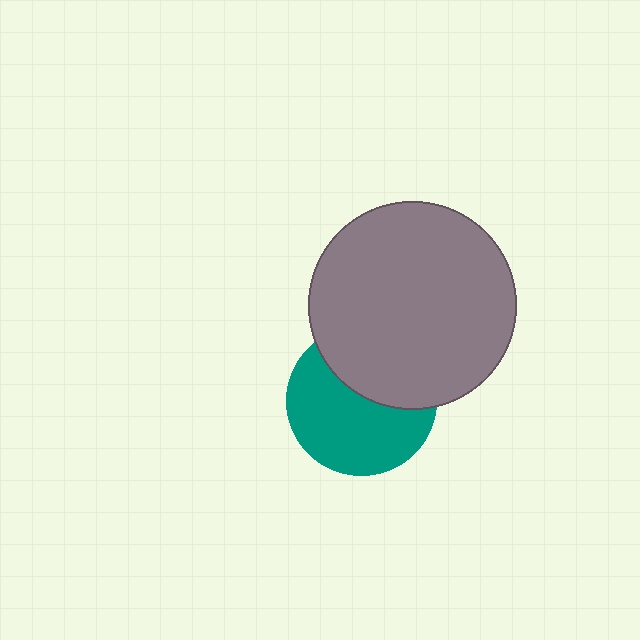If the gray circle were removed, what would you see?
You would see the complete teal circle.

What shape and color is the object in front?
The object in front is a gray circle.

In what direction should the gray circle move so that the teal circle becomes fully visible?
The gray circle should move up. That is the shortest direction to clear the overlap and leave the teal circle fully visible.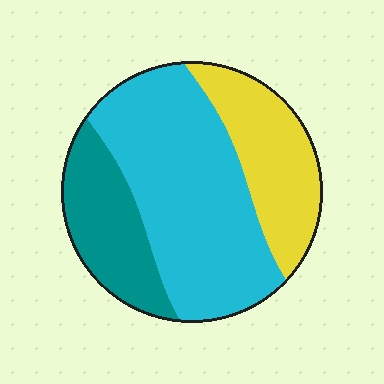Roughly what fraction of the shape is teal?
Teal covers about 20% of the shape.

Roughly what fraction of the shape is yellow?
Yellow covers roughly 25% of the shape.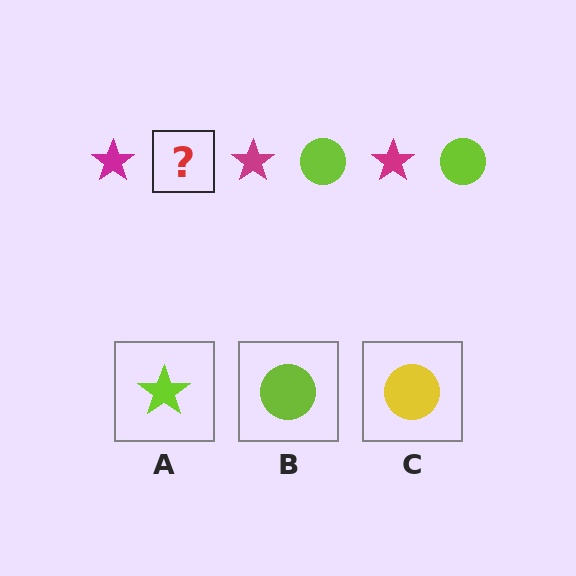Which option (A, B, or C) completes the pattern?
B.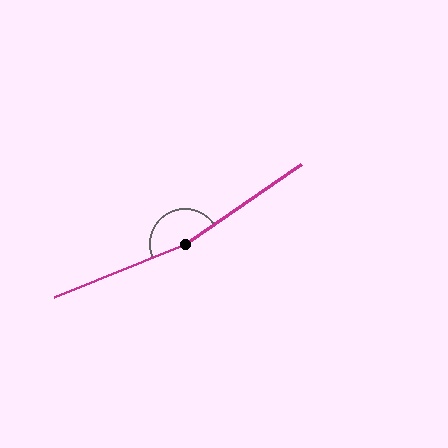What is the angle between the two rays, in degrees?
Approximately 168 degrees.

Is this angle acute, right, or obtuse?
It is obtuse.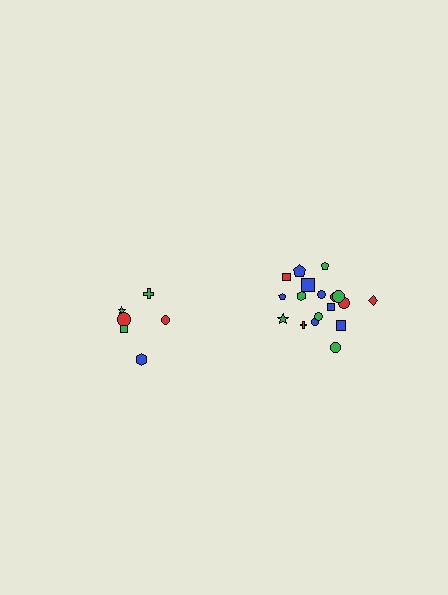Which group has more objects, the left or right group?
The right group.